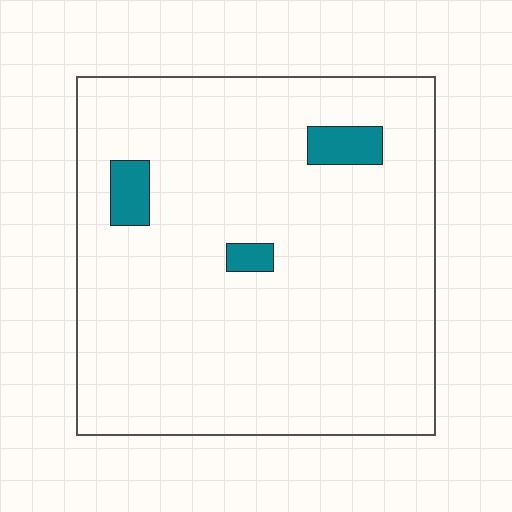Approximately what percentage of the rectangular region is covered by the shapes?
Approximately 5%.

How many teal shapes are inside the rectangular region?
3.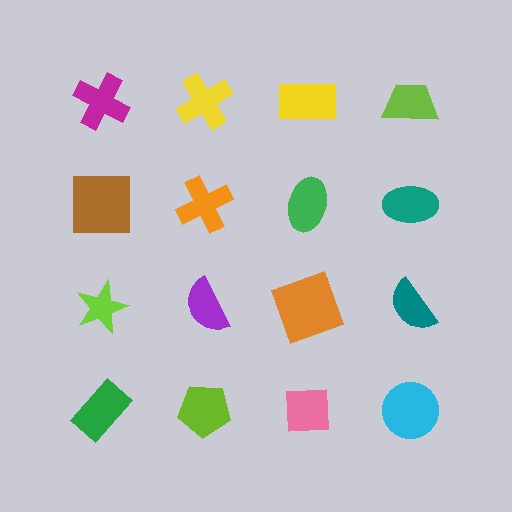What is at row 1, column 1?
A magenta cross.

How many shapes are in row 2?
4 shapes.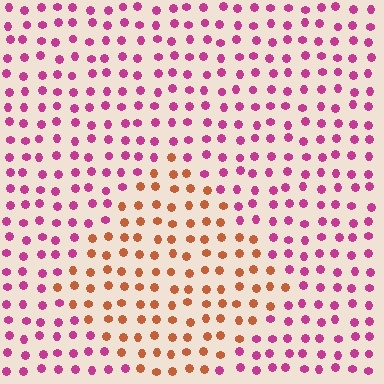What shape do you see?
I see a diamond.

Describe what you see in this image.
The image is filled with small magenta elements in a uniform arrangement. A diamond-shaped region is visible where the elements are tinted to a slightly different hue, forming a subtle color boundary.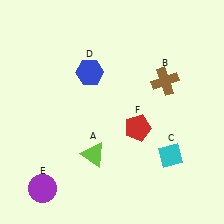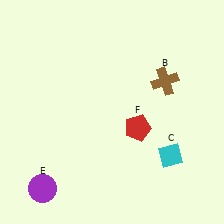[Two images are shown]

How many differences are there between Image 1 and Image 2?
There are 2 differences between the two images.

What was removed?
The lime triangle (A), the blue hexagon (D) were removed in Image 2.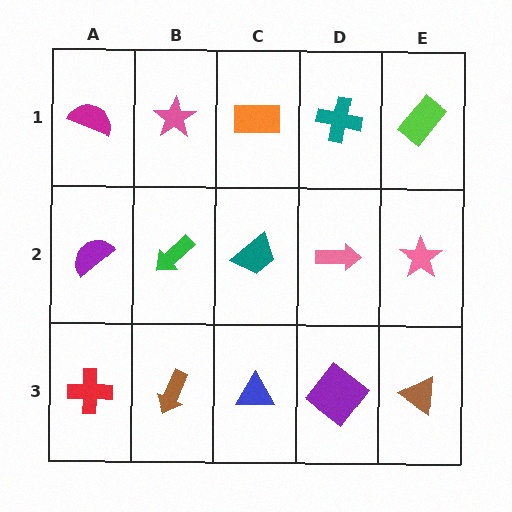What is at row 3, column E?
A brown triangle.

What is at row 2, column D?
A pink arrow.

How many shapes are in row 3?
5 shapes.